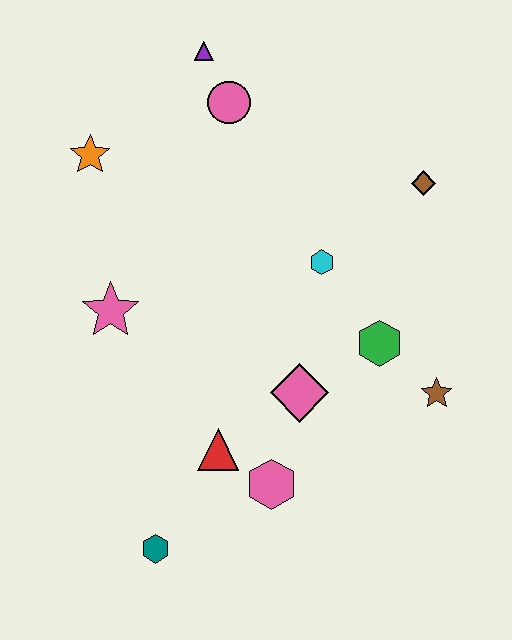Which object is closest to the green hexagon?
The brown star is closest to the green hexagon.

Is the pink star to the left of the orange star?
No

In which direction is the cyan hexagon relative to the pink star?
The cyan hexagon is to the right of the pink star.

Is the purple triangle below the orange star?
No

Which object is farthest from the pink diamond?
The purple triangle is farthest from the pink diamond.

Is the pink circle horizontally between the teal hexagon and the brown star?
Yes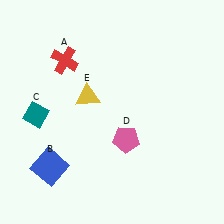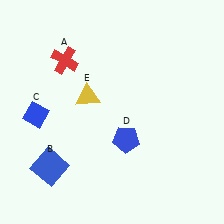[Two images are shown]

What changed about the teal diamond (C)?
In Image 1, C is teal. In Image 2, it changed to blue.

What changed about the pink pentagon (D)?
In Image 1, D is pink. In Image 2, it changed to blue.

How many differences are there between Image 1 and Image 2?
There are 2 differences between the two images.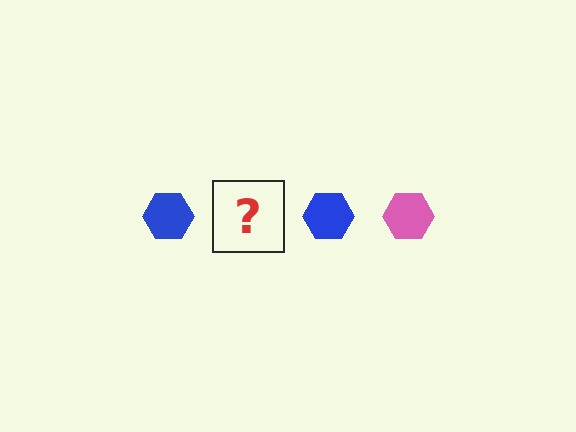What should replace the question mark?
The question mark should be replaced with a pink hexagon.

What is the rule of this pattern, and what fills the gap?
The rule is that the pattern cycles through blue, pink hexagons. The gap should be filled with a pink hexagon.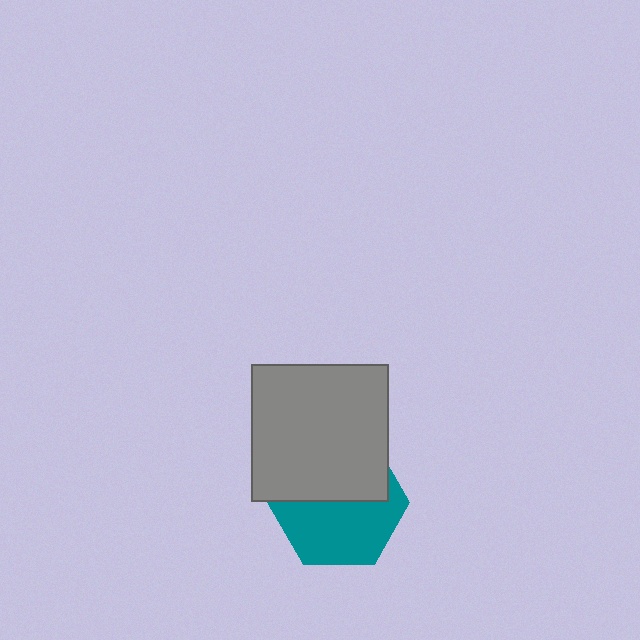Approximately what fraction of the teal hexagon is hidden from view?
Roughly 46% of the teal hexagon is hidden behind the gray square.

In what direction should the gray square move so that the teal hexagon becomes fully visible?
The gray square should move up. That is the shortest direction to clear the overlap and leave the teal hexagon fully visible.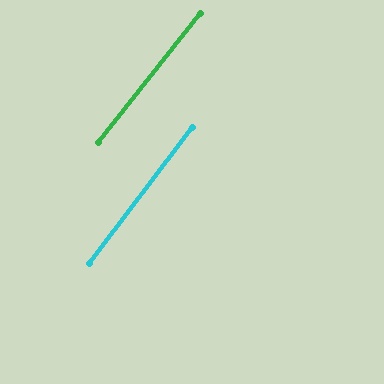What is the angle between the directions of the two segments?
Approximately 1 degree.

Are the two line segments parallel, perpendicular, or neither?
Parallel — their directions differ by only 1.2°.